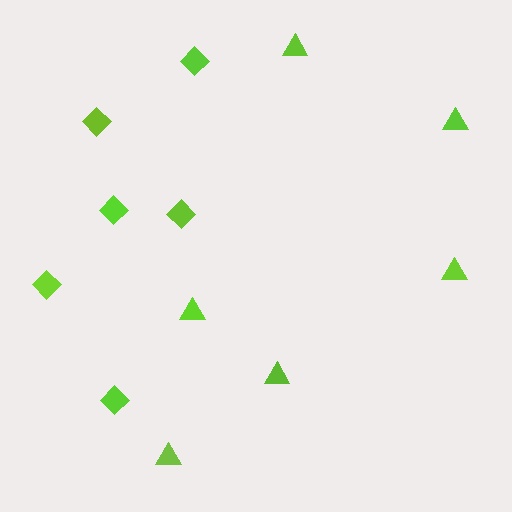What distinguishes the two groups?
There are 2 groups: one group of triangles (6) and one group of diamonds (6).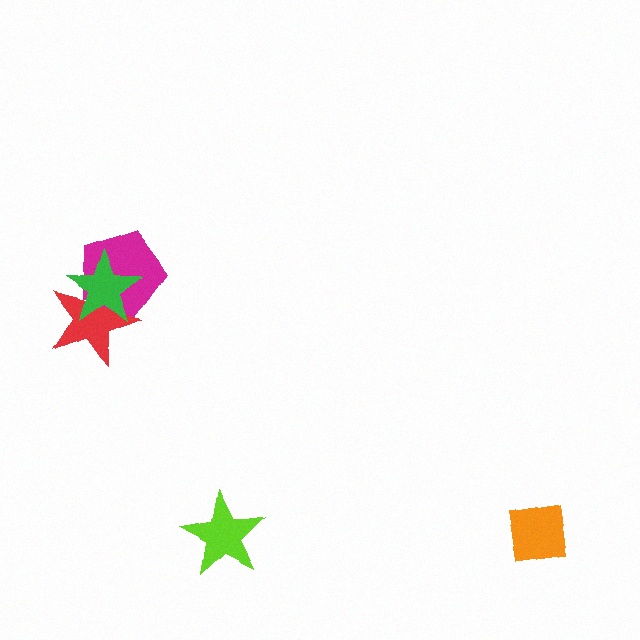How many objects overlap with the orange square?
0 objects overlap with the orange square.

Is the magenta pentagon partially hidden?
Yes, it is partially covered by another shape.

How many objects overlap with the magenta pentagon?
2 objects overlap with the magenta pentagon.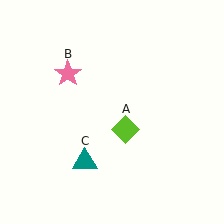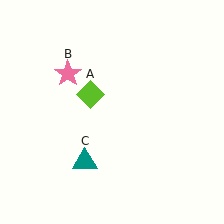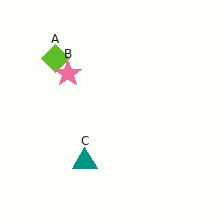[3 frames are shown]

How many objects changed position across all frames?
1 object changed position: lime diamond (object A).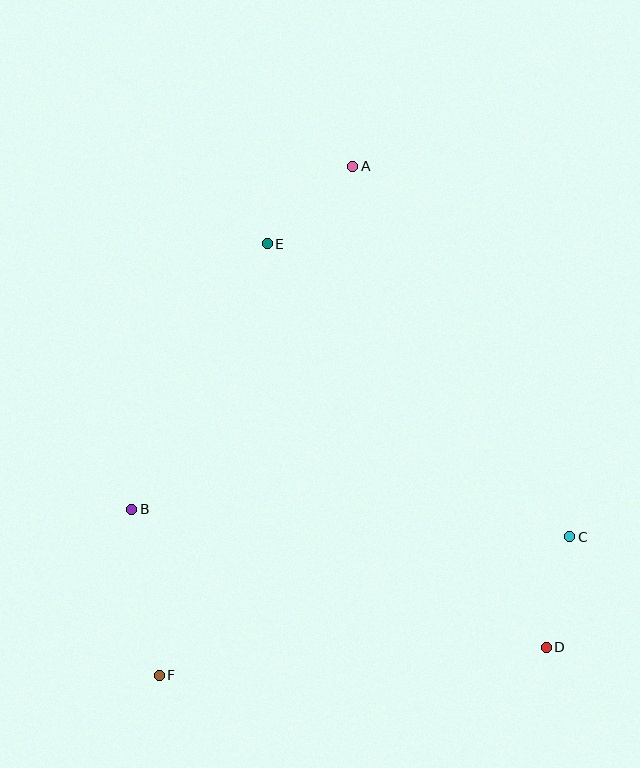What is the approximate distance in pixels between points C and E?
The distance between C and E is approximately 421 pixels.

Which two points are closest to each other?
Points C and D are closest to each other.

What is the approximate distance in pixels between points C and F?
The distance between C and F is approximately 434 pixels.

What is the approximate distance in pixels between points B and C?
The distance between B and C is approximately 439 pixels.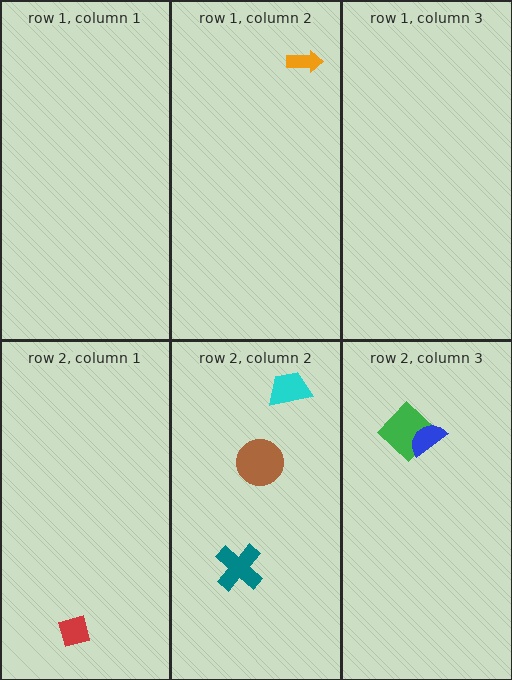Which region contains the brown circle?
The row 2, column 2 region.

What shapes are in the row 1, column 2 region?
The orange arrow.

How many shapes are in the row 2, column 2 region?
3.